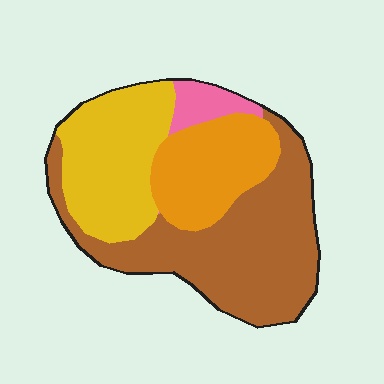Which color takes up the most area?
Brown, at roughly 45%.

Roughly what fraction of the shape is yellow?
Yellow covers roughly 30% of the shape.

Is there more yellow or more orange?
Yellow.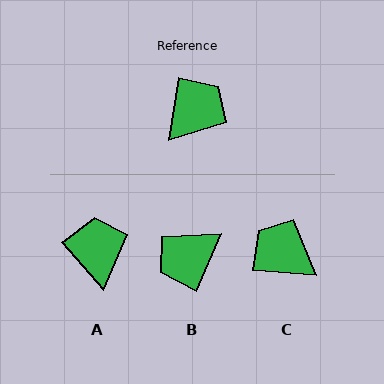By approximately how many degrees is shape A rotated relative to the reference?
Approximately 50 degrees counter-clockwise.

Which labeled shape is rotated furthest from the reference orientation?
B, about 165 degrees away.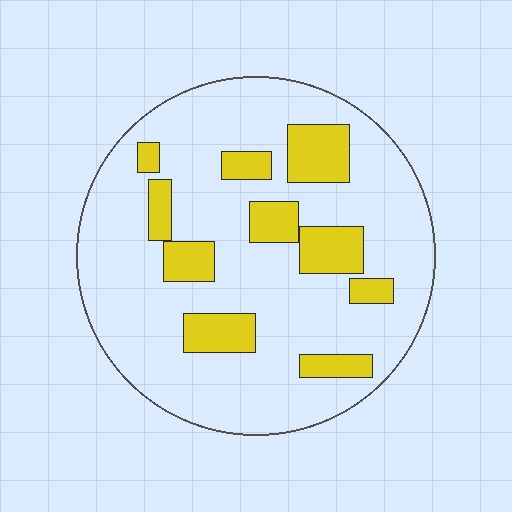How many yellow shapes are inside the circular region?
10.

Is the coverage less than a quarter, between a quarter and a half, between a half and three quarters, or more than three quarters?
Less than a quarter.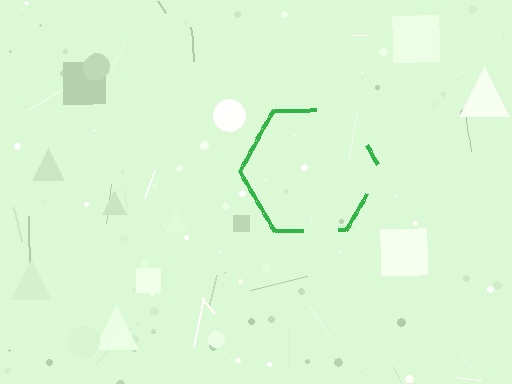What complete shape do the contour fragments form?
The contour fragments form a hexagon.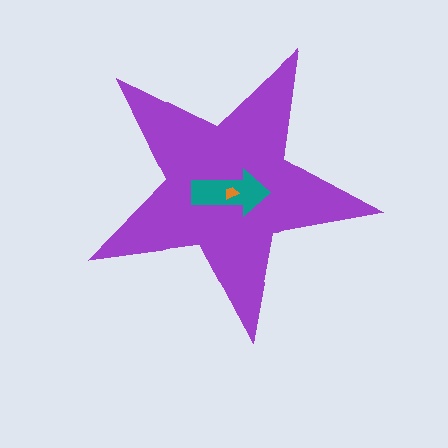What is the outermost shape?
The purple star.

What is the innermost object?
The orange trapezoid.